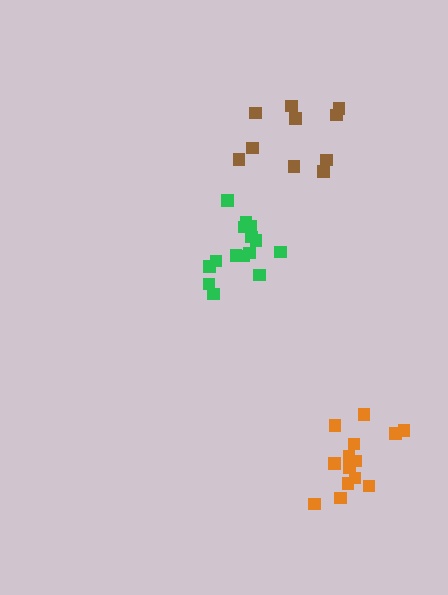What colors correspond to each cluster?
The clusters are colored: green, brown, orange.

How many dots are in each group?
Group 1: 15 dots, Group 2: 10 dots, Group 3: 14 dots (39 total).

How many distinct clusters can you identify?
There are 3 distinct clusters.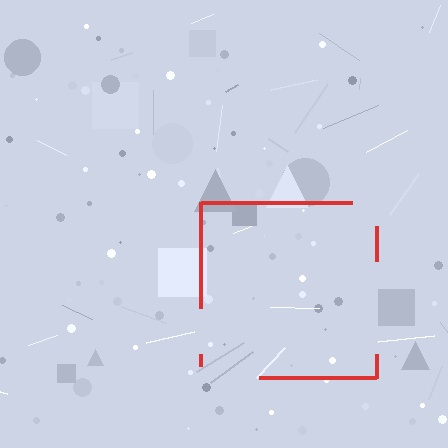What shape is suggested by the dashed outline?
The dashed outline suggests a square.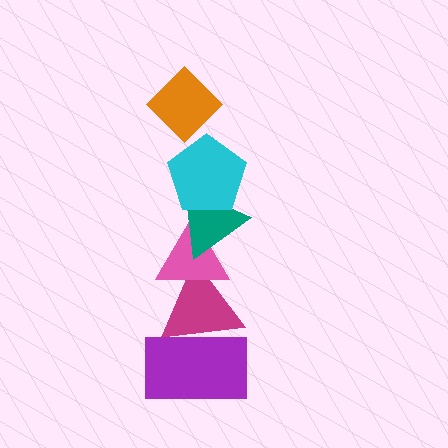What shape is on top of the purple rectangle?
The magenta triangle is on top of the purple rectangle.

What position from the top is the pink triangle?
The pink triangle is 4th from the top.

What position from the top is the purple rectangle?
The purple rectangle is 6th from the top.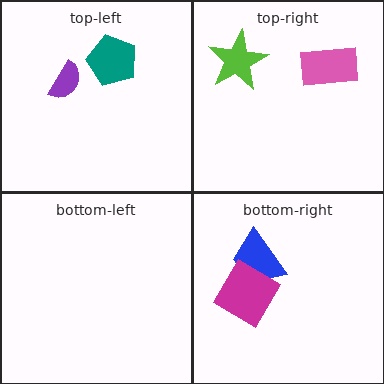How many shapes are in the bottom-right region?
2.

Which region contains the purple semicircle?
The top-left region.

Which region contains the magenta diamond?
The bottom-right region.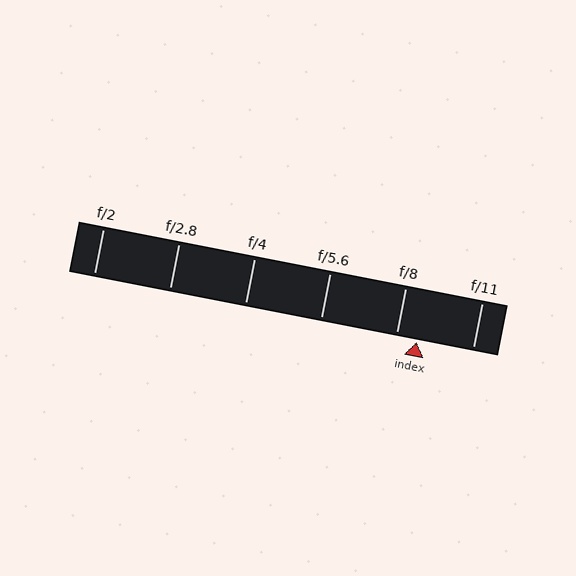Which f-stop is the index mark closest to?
The index mark is closest to f/8.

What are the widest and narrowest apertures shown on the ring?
The widest aperture shown is f/2 and the narrowest is f/11.